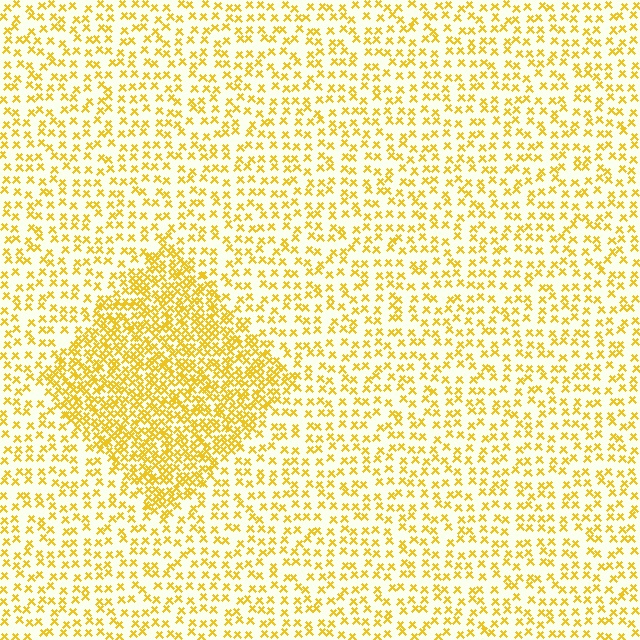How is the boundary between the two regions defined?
The boundary is defined by a change in element density (approximately 2.3x ratio). All elements are the same color, size, and shape.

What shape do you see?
I see a diamond.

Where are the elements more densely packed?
The elements are more densely packed inside the diamond boundary.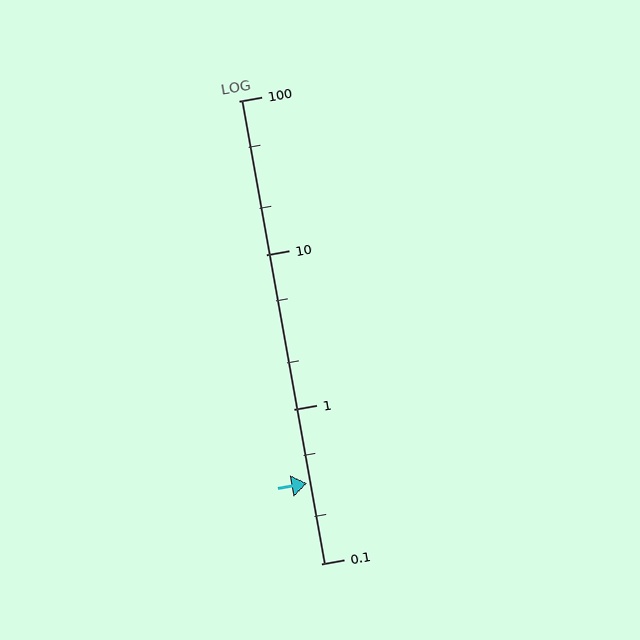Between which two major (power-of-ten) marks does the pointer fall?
The pointer is between 0.1 and 1.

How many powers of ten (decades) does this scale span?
The scale spans 3 decades, from 0.1 to 100.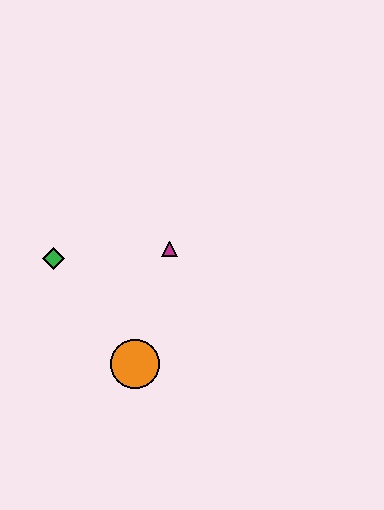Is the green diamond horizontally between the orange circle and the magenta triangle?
No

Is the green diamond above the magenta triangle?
No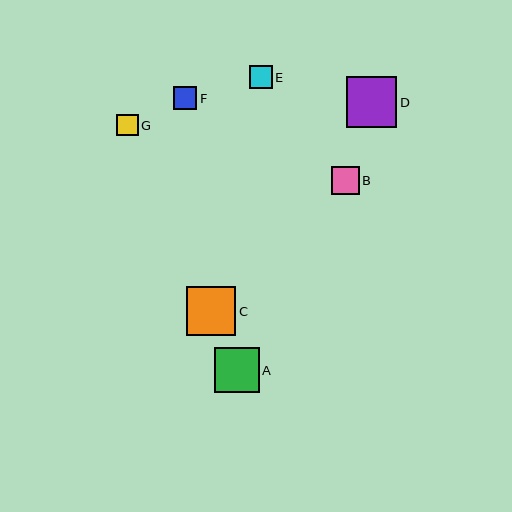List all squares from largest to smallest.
From largest to smallest: D, C, A, B, F, E, G.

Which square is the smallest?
Square G is the smallest with a size of approximately 22 pixels.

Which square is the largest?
Square D is the largest with a size of approximately 51 pixels.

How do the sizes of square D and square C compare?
Square D and square C are approximately the same size.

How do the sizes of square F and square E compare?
Square F and square E are approximately the same size.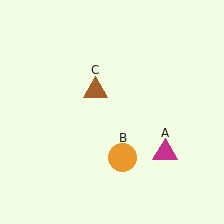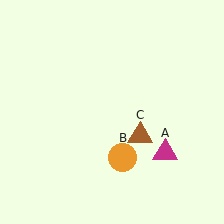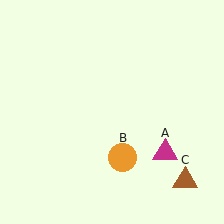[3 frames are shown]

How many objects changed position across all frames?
1 object changed position: brown triangle (object C).